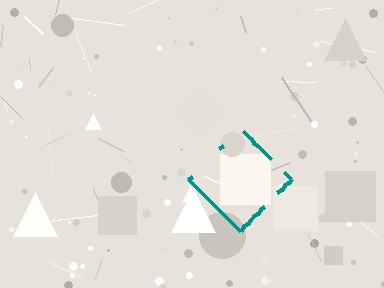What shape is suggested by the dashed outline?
The dashed outline suggests a diamond.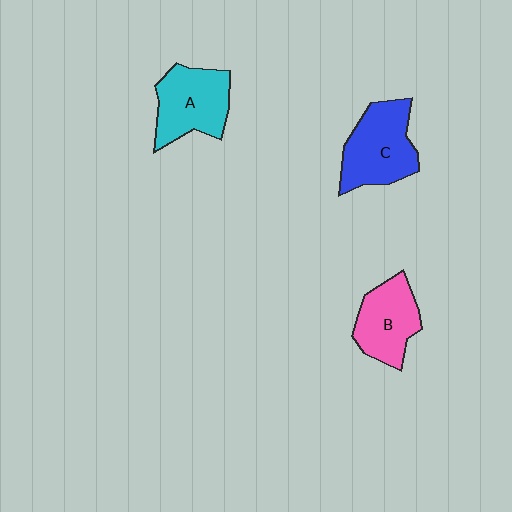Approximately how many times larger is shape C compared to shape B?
Approximately 1.2 times.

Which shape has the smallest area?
Shape B (pink).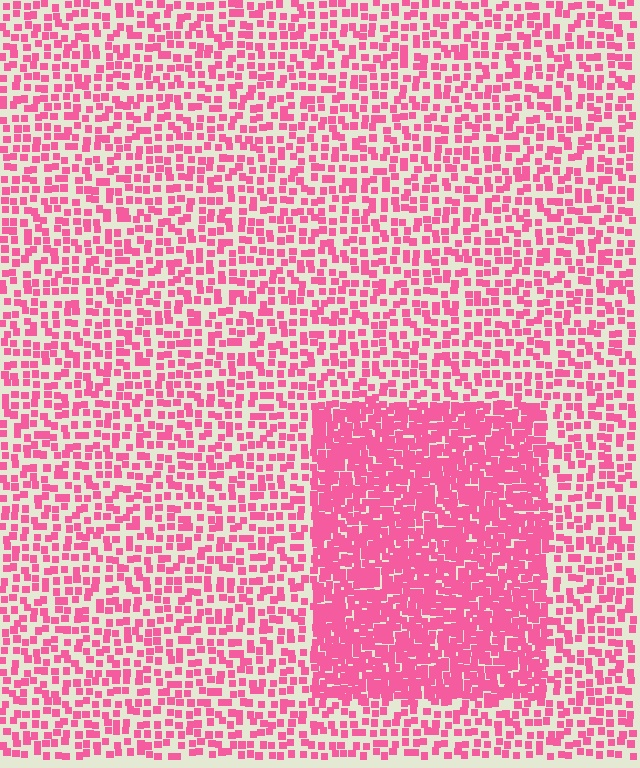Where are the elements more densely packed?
The elements are more densely packed inside the rectangle boundary.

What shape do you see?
I see a rectangle.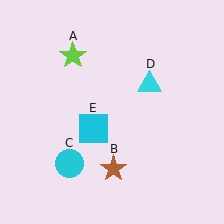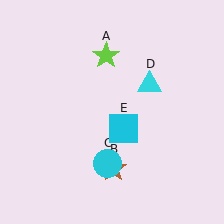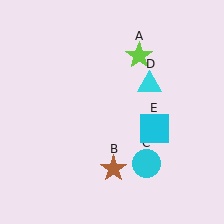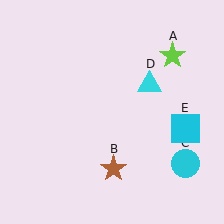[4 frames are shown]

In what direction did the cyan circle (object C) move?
The cyan circle (object C) moved right.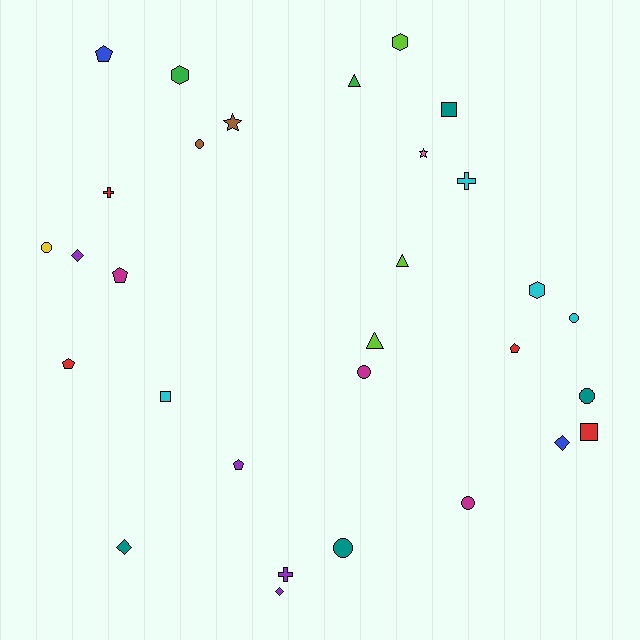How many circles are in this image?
There are 7 circles.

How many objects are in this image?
There are 30 objects.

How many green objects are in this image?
There are 2 green objects.